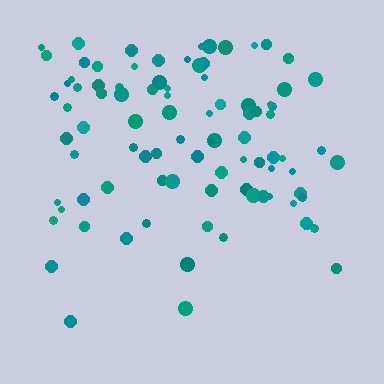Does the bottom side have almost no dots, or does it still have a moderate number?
Still a moderate number, just noticeably fewer than the top.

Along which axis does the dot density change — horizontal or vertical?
Vertical.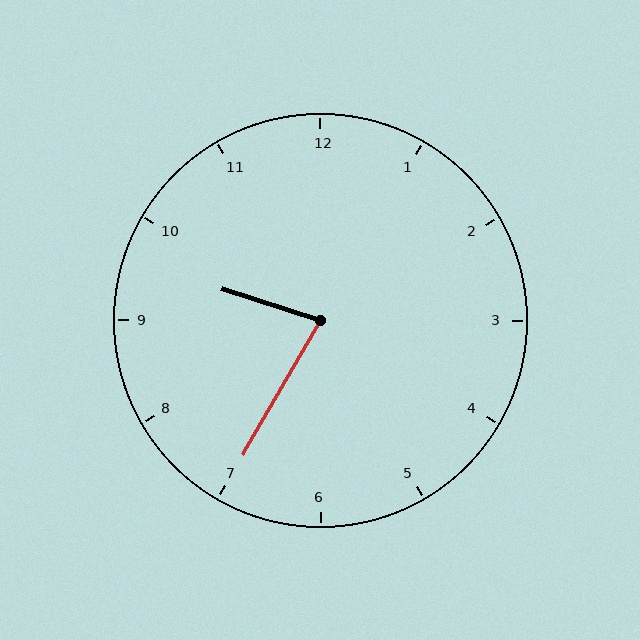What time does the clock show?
9:35.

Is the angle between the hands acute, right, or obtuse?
It is acute.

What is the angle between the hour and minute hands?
Approximately 78 degrees.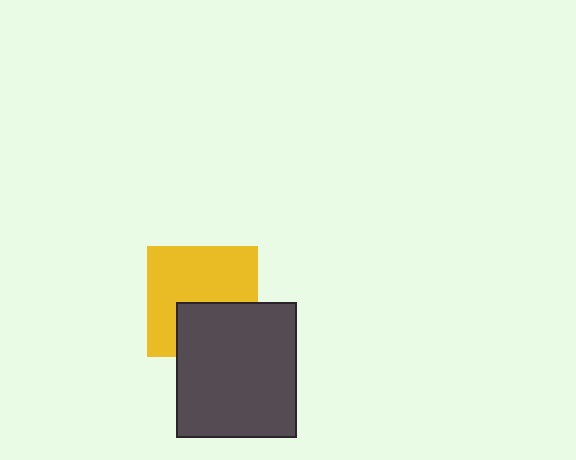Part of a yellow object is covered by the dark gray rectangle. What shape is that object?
It is a square.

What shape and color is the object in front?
The object in front is a dark gray rectangle.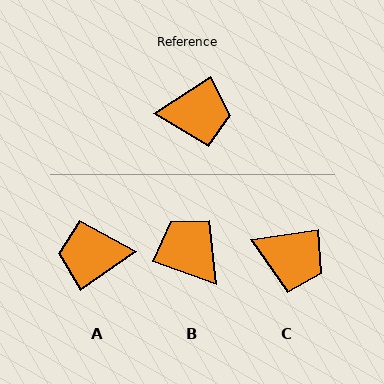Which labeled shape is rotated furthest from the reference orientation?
A, about 177 degrees away.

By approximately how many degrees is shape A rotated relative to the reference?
Approximately 177 degrees clockwise.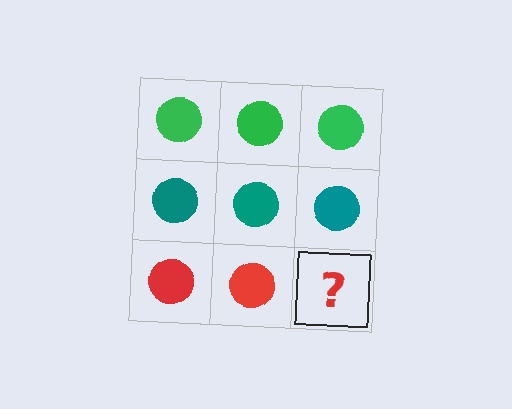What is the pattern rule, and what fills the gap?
The rule is that each row has a consistent color. The gap should be filled with a red circle.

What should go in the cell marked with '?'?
The missing cell should contain a red circle.